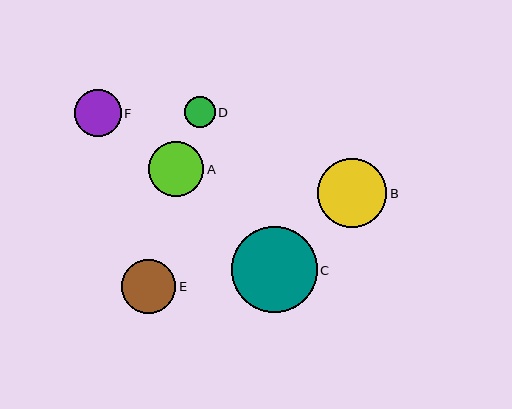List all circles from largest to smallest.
From largest to smallest: C, B, A, E, F, D.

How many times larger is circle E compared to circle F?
Circle E is approximately 1.2 times the size of circle F.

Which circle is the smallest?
Circle D is the smallest with a size of approximately 31 pixels.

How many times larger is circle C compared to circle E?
Circle C is approximately 1.6 times the size of circle E.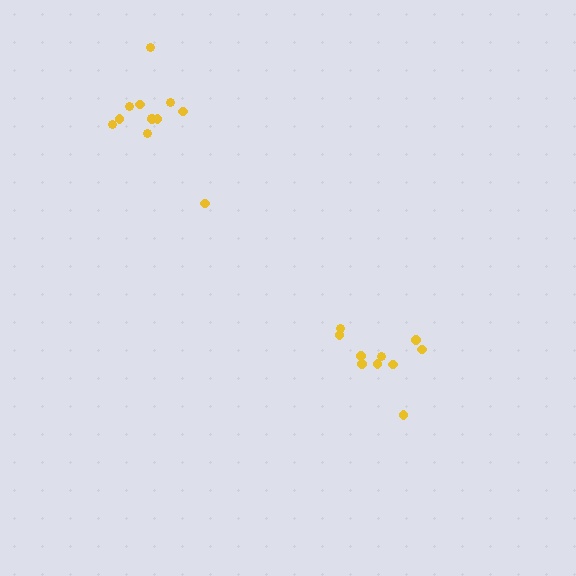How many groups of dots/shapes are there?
There are 2 groups.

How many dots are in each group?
Group 1: 10 dots, Group 2: 12 dots (22 total).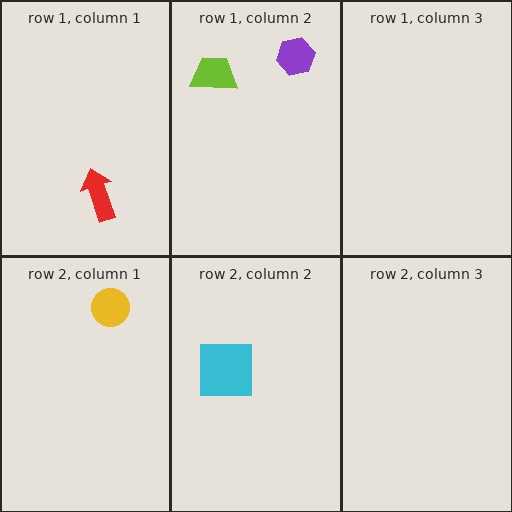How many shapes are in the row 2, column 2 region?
1.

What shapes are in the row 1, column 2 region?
The purple hexagon, the lime trapezoid.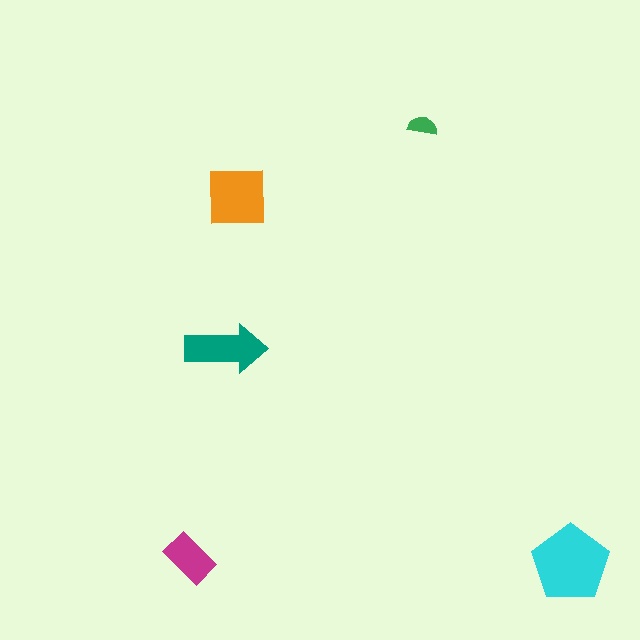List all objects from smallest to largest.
The green semicircle, the magenta rectangle, the teal arrow, the orange square, the cyan pentagon.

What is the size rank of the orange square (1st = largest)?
2nd.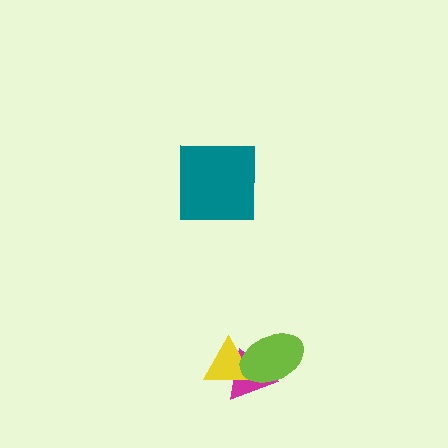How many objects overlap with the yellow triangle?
2 objects overlap with the yellow triangle.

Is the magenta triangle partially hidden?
Yes, it is partially covered by another shape.